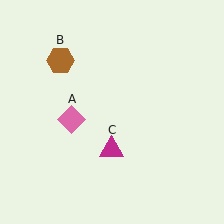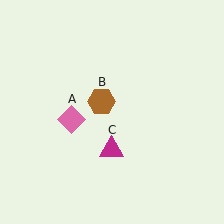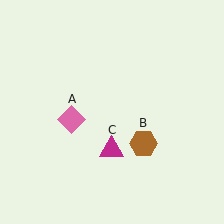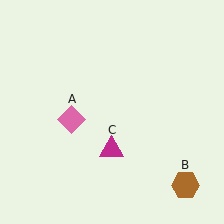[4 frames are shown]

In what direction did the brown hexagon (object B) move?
The brown hexagon (object B) moved down and to the right.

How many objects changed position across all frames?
1 object changed position: brown hexagon (object B).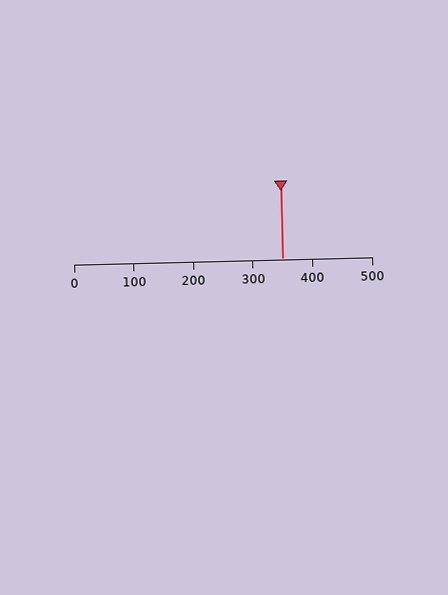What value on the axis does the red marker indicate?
The marker indicates approximately 350.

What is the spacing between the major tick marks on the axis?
The major ticks are spaced 100 apart.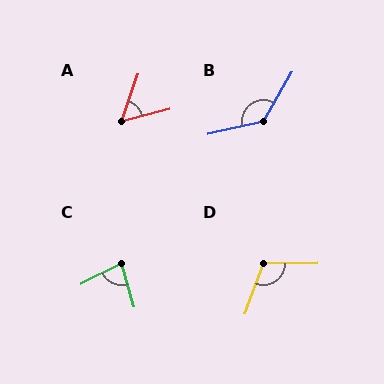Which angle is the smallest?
A, at approximately 57 degrees.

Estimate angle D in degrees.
Approximately 110 degrees.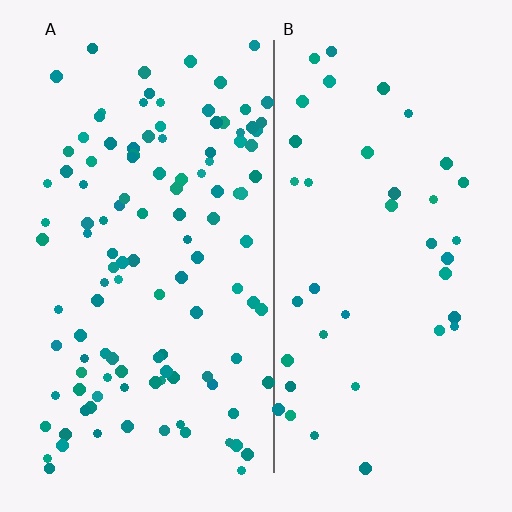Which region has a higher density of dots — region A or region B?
A (the left).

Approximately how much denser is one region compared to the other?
Approximately 2.9× — region A over region B.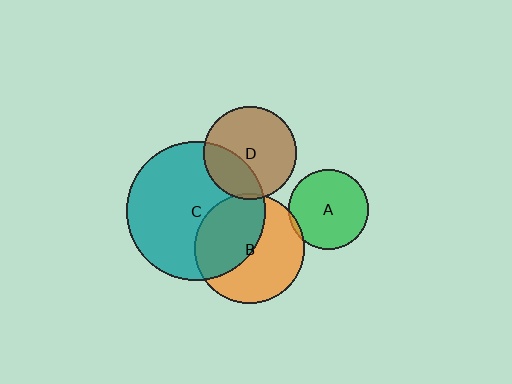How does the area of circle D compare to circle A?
Approximately 1.4 times.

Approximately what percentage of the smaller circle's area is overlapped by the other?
Approximately 5%.